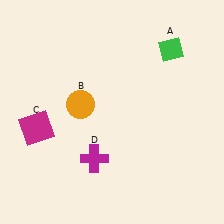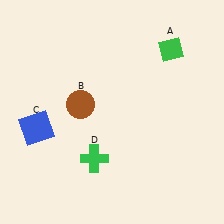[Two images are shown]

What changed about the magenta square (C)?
In Image 1, C is magenta. In Image 2, it changed to blue.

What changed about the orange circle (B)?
In Image 1, B is orange. In Image 2, it changed to brown.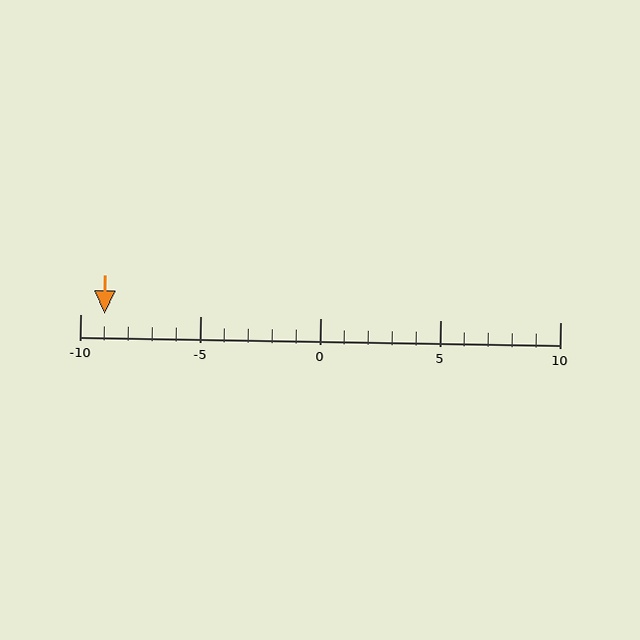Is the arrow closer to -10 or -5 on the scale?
The arrow is closer to -10.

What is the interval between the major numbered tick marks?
The major tick marks are spaced 5 units apart.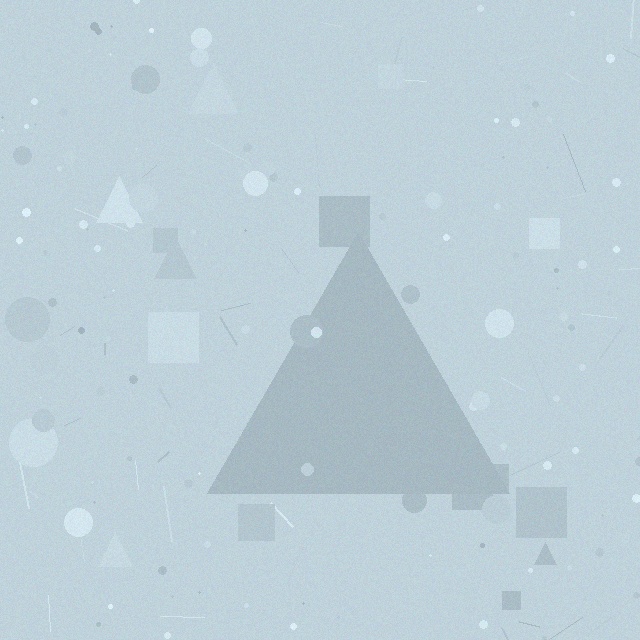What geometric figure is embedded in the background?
A triangle is embedded in the background.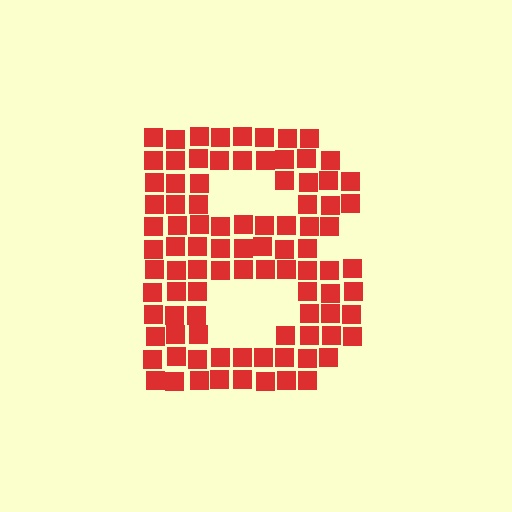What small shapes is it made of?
It is made of small squares.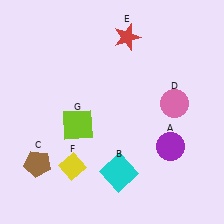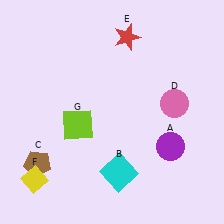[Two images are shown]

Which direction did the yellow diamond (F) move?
The yellow diamond (F) moved left.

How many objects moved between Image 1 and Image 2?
1 object moved between the two images.